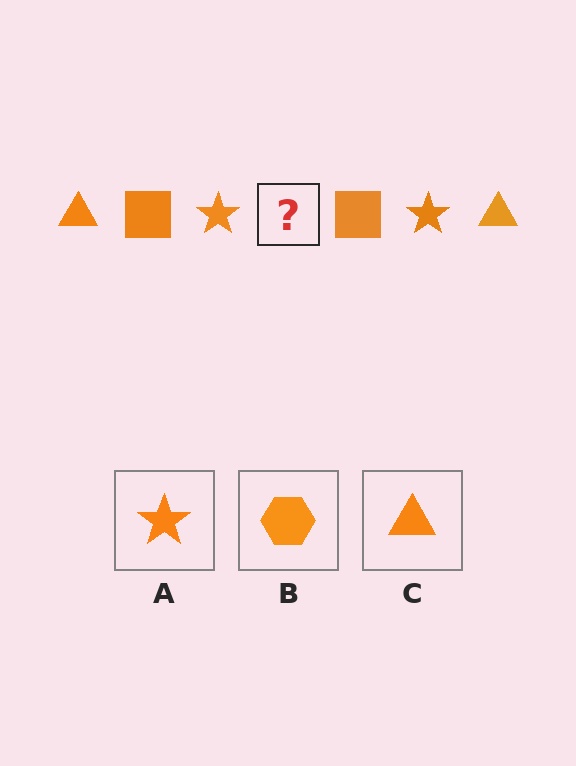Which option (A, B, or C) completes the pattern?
C.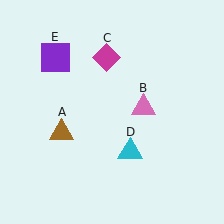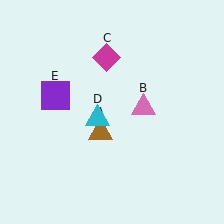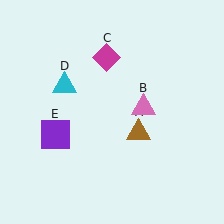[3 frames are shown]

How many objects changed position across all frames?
3 objects changed position: brown triangle (object A), cyan triangle (object D), purple square (object E).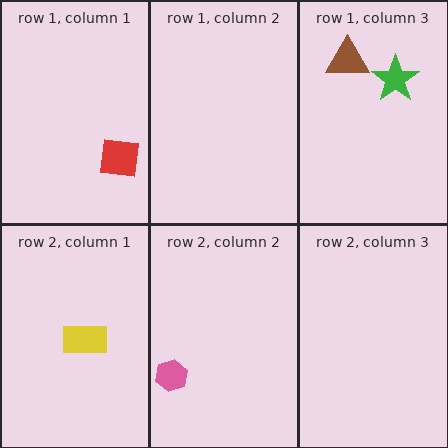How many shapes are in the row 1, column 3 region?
2.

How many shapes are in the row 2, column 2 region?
1.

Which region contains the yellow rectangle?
The row 2, column 1 region.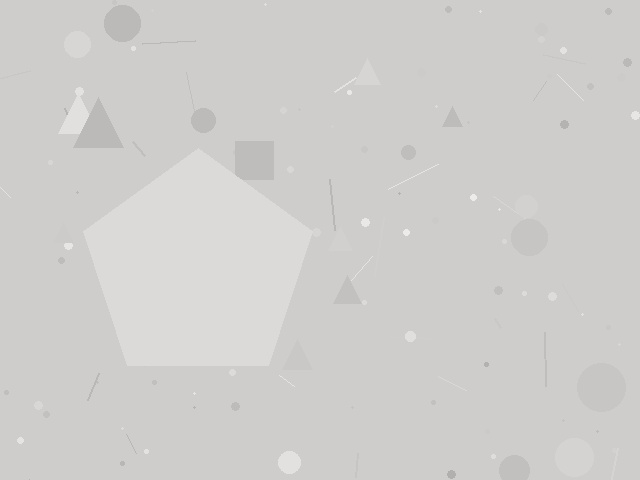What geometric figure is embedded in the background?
A pentagon is embedded in the background.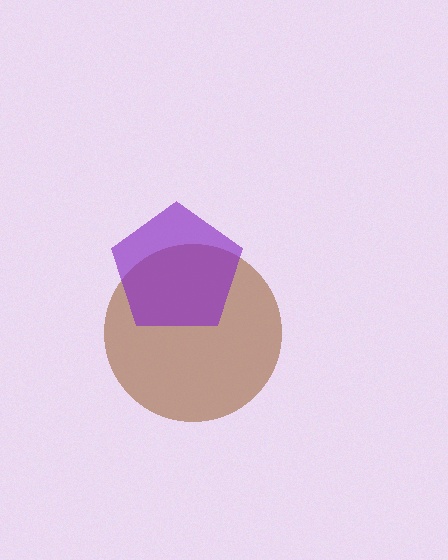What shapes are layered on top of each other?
The layered shapes are: a brown circle, a purple pentagon.